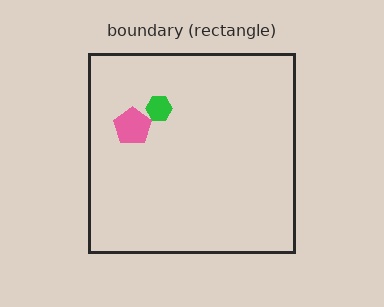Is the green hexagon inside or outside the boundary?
Inside.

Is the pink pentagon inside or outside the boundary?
Inside.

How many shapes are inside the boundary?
2 inside, 0 outside.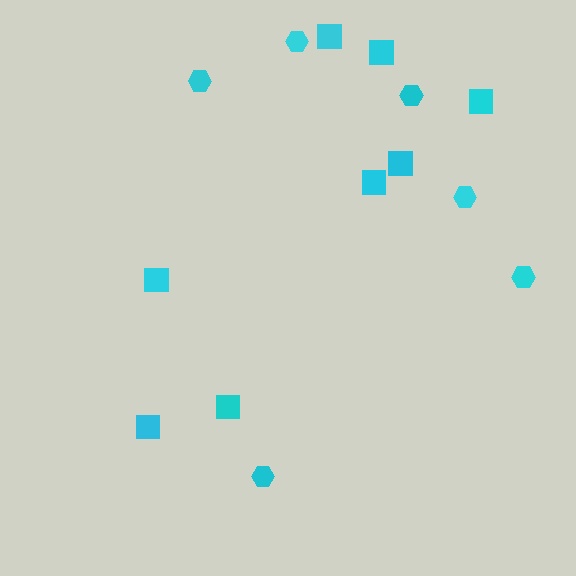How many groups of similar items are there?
There are 2 groups: one group of squares (8) and one group of hexagons (6).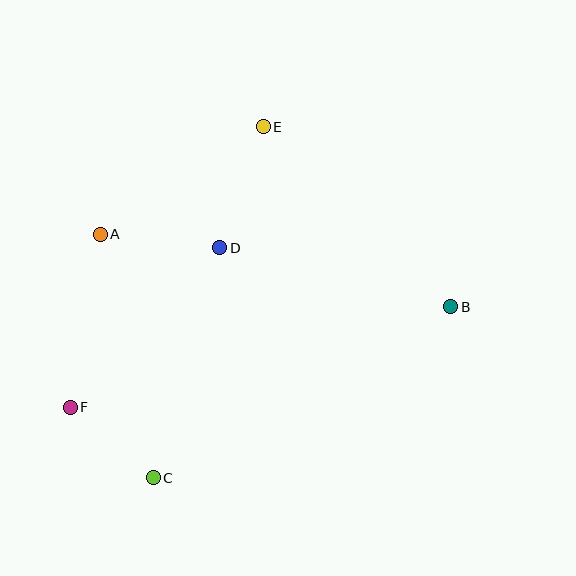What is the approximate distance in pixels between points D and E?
The distance between D and E is approximately 128 pixels.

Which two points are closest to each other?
Points C and F are closest to each other.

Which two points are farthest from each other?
Points B and F are farthest from each other.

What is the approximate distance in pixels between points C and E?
The distance between C and E is approximately 367 pixels.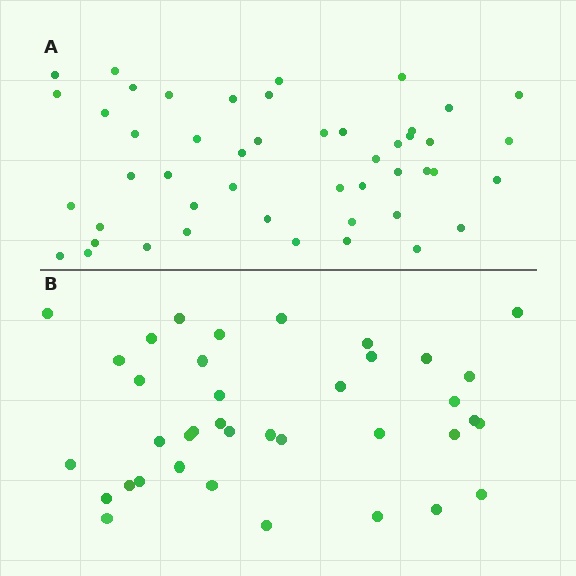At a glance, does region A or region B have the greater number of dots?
Region A (the top region) has more dots.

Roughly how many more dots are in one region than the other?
Region A has roughly 10 or so more dots than region B.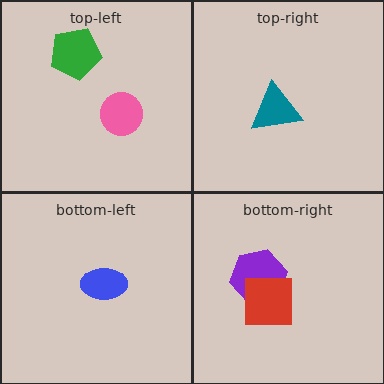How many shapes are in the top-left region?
2.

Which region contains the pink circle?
The top-left region.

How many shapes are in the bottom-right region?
2.